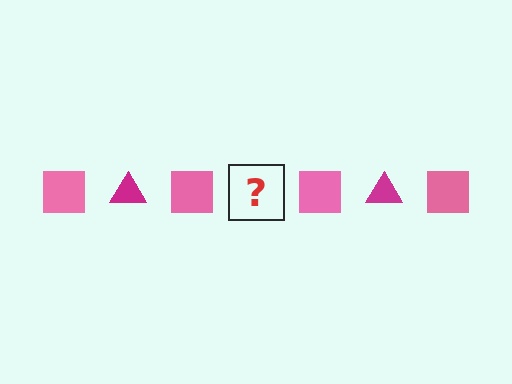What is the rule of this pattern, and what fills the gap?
The rule is that the pattern alternates between pink square and magenta triangle. The gap should be filled with a magenta triangle.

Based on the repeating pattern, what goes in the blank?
The blank should be a magenta triangle.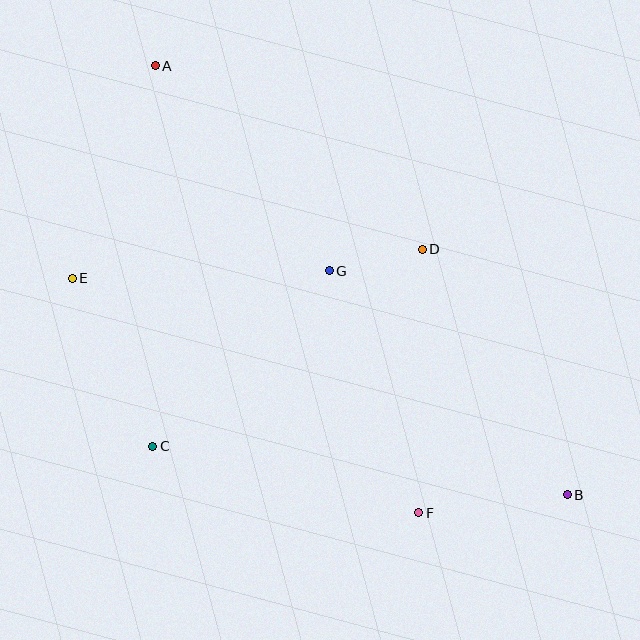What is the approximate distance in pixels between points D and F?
The distance between D and F is approximately 263 pixels.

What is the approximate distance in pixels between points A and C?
The distance between A and C is approximately 380 pixels.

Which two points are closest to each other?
Points D and G are closest to each other.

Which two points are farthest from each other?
Points A and B are farthest from each other.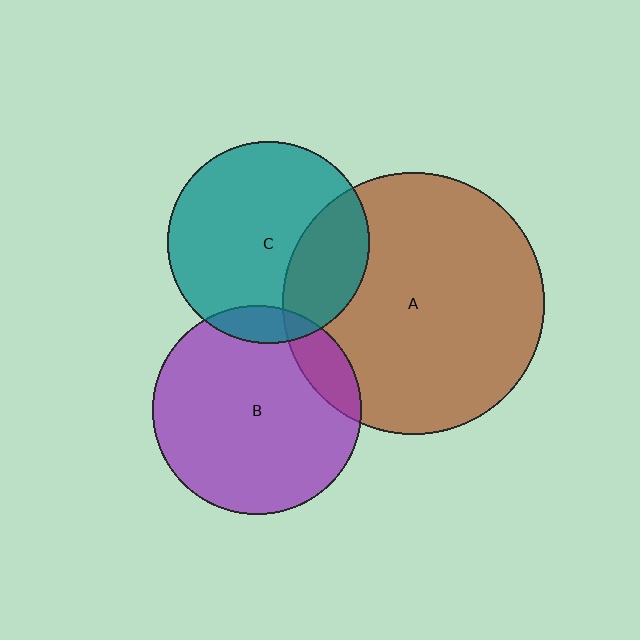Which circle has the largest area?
Circle A (brown).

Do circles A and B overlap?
Yes.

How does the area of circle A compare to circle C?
Approximately 1.7 times.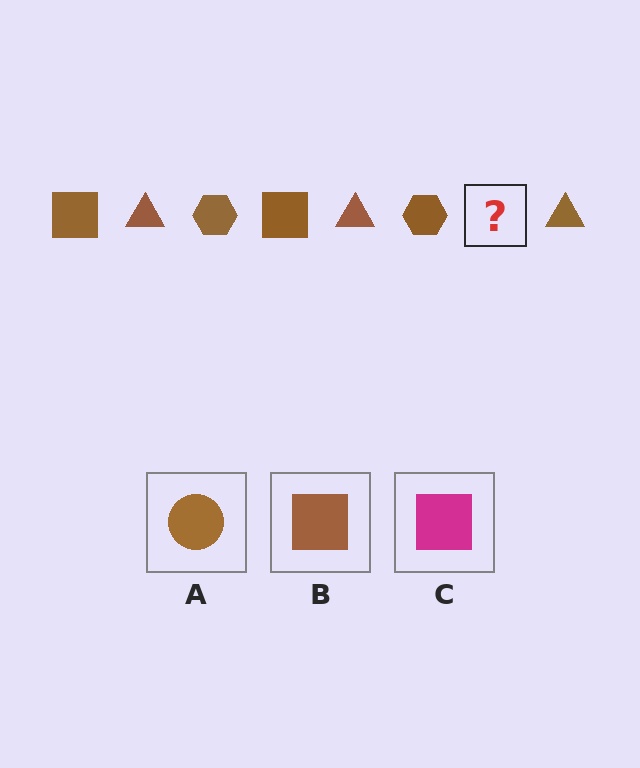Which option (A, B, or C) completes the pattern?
B.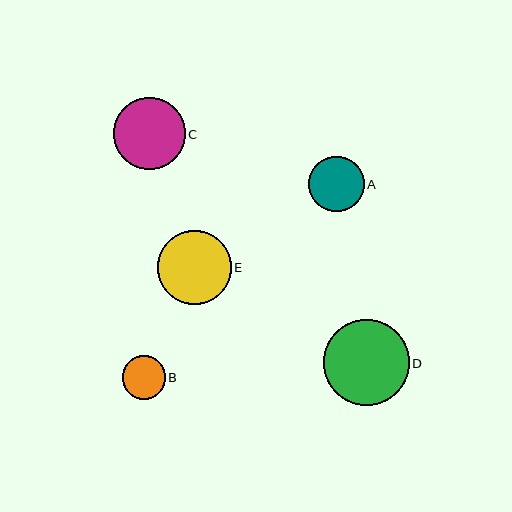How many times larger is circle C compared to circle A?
Circle C is approximately 1.3 times the size of circle A.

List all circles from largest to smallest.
From largest to smallest: D, E, C, A, B.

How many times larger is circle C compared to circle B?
Circle C is approximately 1.7 times the size of circle B.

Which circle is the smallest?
Circle B is the smallest with a size of approximately 43 pixels.